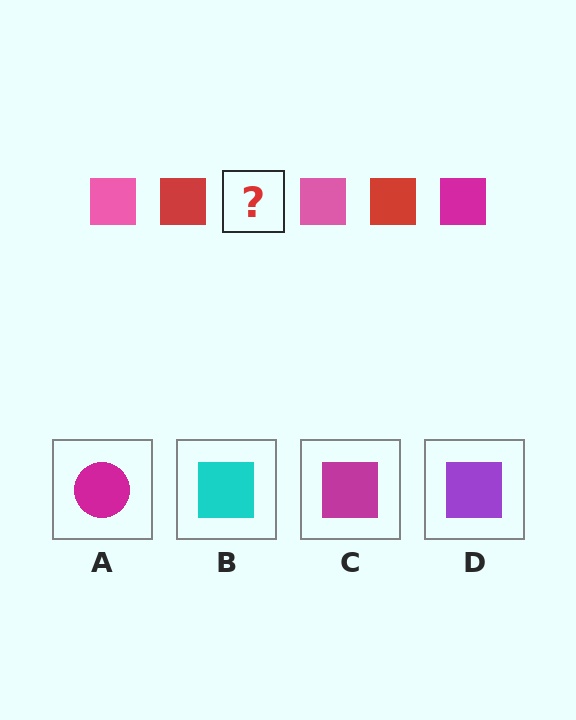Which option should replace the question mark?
Option C.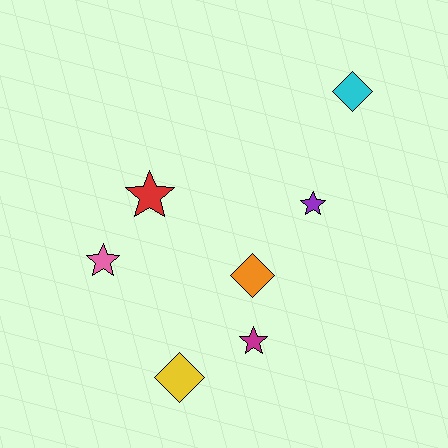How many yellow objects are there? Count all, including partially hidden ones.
There is 1 yellow object.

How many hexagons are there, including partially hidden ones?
There are no hexagons.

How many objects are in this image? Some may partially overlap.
There are 7 objects.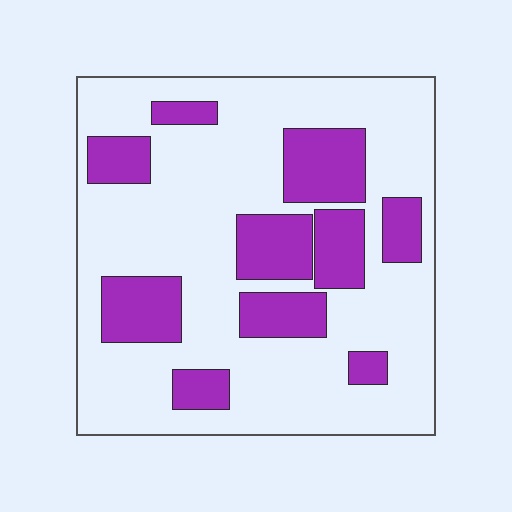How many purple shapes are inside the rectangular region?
10.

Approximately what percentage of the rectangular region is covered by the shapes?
Approximately 30%.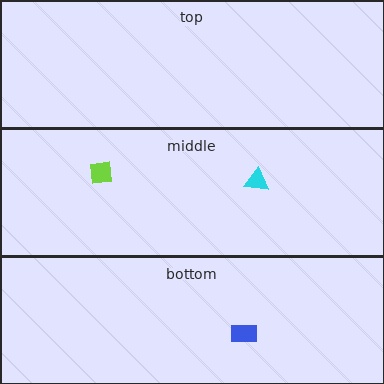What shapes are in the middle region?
The cyan triangle, the lime square.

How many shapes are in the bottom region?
1.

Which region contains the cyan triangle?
The middle region.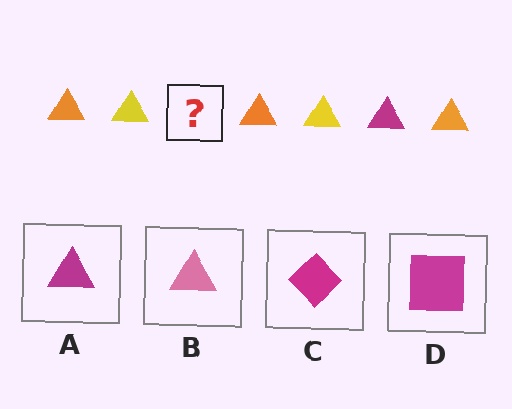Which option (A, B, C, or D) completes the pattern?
A.